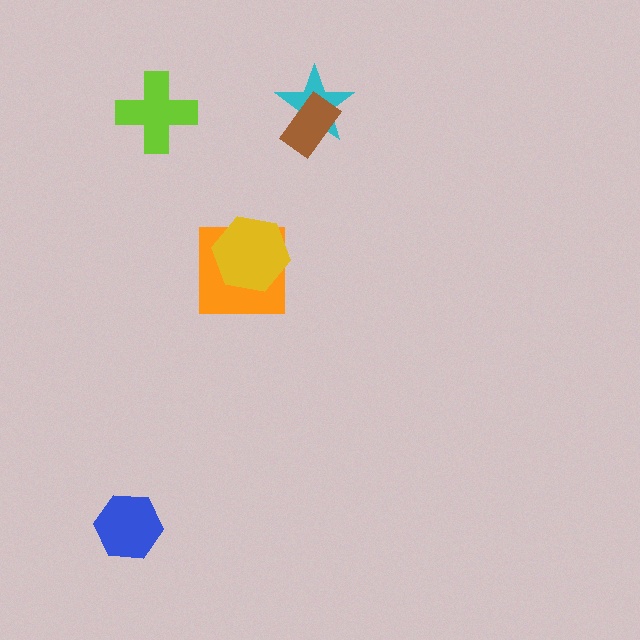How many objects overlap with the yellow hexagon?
1 object overlaps with the yellow hexagon.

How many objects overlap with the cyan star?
1 object overlaps with the cyan star.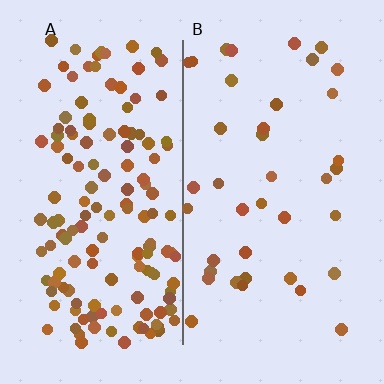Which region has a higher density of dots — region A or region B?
A (the left).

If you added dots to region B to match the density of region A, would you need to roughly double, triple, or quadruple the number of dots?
Approximately quadruple.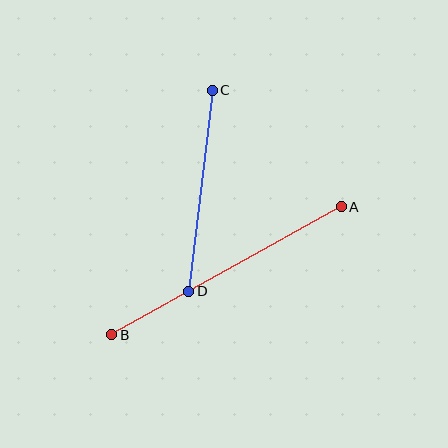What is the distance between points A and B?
The distance is approximately 263 pixels.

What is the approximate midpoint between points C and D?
The midpoint is at approximately (201, 191) pixels.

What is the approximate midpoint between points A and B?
The midpoint is at approximately (227, 271) pixels.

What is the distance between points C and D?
The distance is approximately 202 pixels.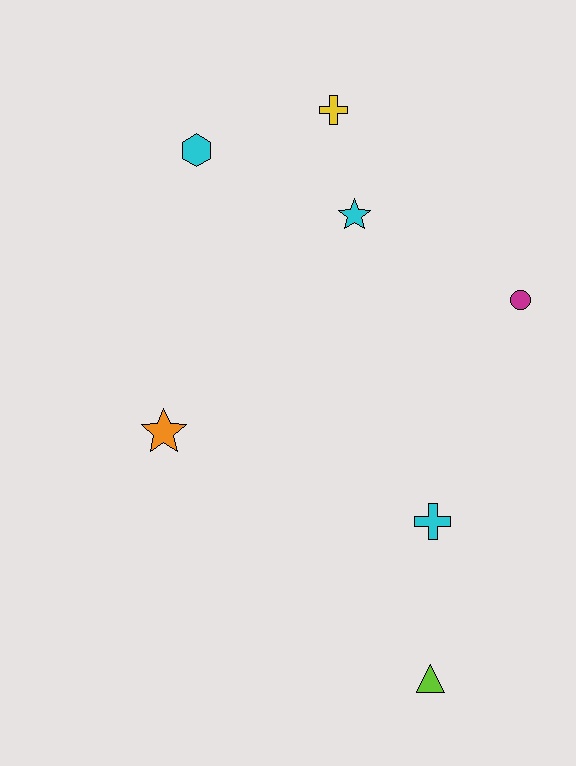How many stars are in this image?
There are 2 stars.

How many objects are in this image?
There are 7 objects.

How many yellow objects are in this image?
There is 1 yellow object.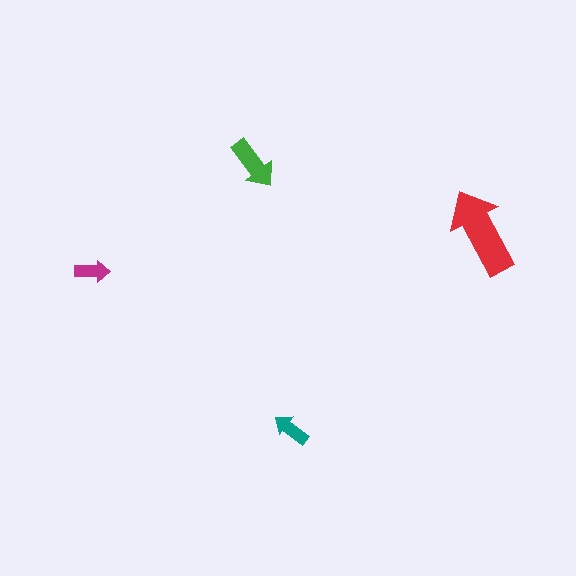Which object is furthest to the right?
The red arrow is rightmost.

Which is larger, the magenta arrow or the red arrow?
The red one.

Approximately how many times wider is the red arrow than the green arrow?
About 1.5 times wider.